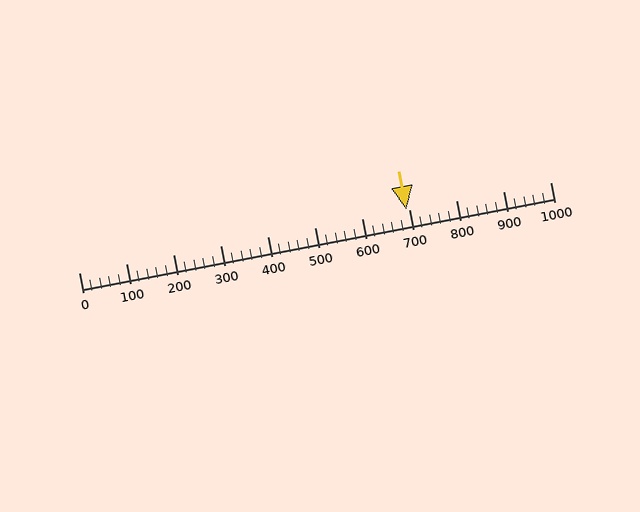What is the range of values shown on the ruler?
The ruler shows values from 0 to 1000.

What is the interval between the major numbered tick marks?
The major tick marks are spaced 100 units apart.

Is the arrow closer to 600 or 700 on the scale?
The arrow is closer to 700.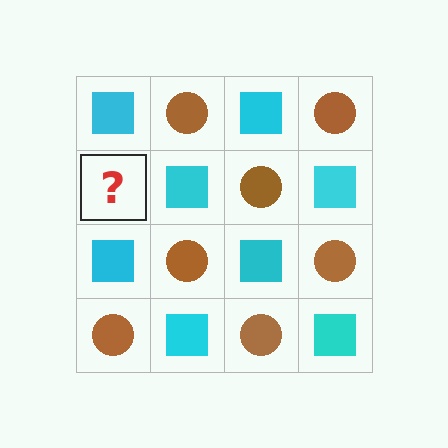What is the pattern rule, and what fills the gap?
The rule is that it alternates cyan square and brown circle in a checkerboard pattern. The gap should be filled with a brown circle.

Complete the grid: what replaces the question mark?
The question mark should be replaced with a brown circle.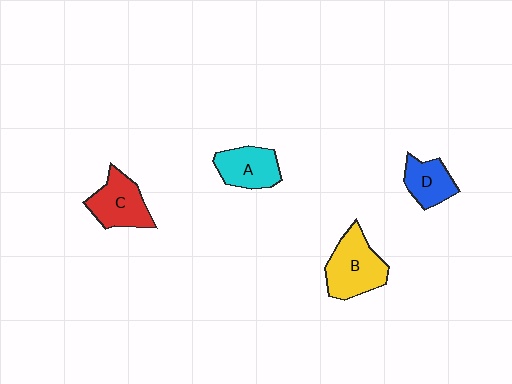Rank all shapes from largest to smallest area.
From largest to smallest: B (yellow), C (red), A (cyan), D (blue).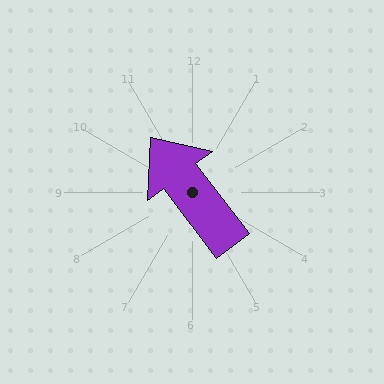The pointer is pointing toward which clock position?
Roughly 11 o'clock.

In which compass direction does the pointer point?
Northwest.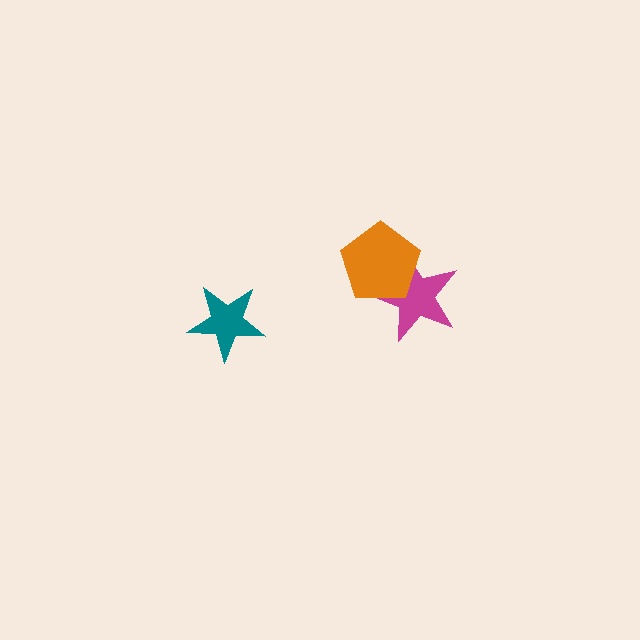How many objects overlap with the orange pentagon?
1 object overlaps with the orange pentagon.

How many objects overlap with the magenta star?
1 object overlaps with the magenta star.